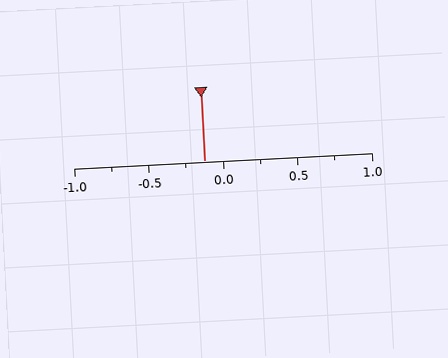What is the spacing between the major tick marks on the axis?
The major ticks are spaced 0.5 apart.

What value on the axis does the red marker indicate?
The marker indicates approximately -0.12.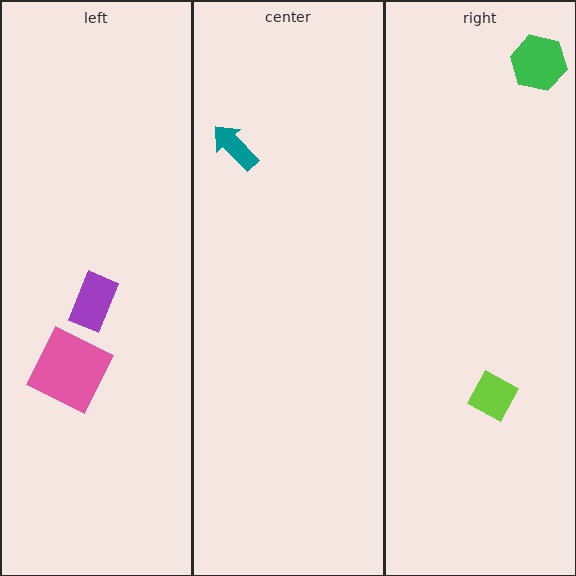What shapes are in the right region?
The lime diamond, the green hexagon.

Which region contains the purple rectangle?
The left region.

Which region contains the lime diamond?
The right region.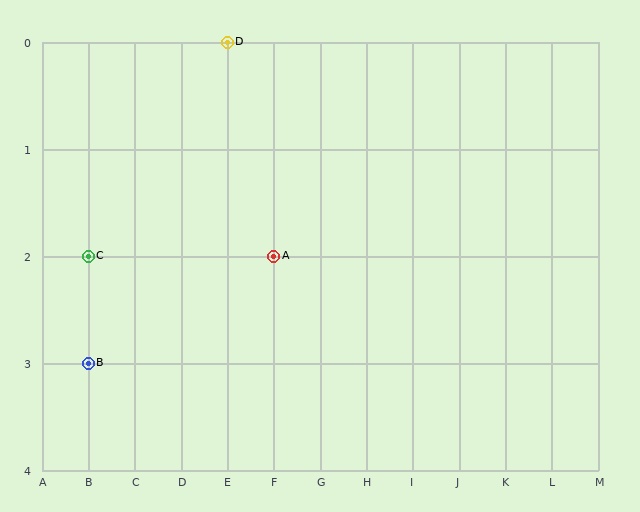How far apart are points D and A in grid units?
Points D and A are 1 column and 2 rows apart (about 2.2 grid units diagonally).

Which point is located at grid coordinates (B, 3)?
Point B is at (B, 3).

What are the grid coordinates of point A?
Point A is at grid coordinates (F, 2).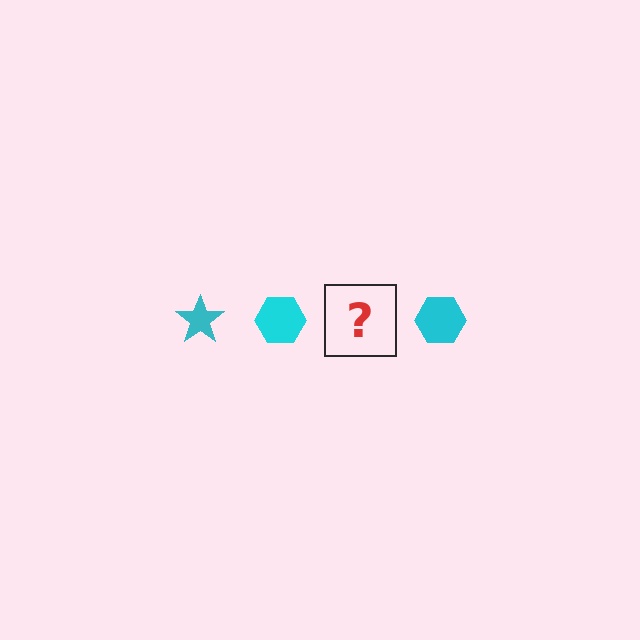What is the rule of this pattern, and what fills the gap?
The rule is that the pattern cycles through star, hexagon shapes in cyan. The gap should be filled with a cyan star.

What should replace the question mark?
The question mark should be replaced with a cyan star.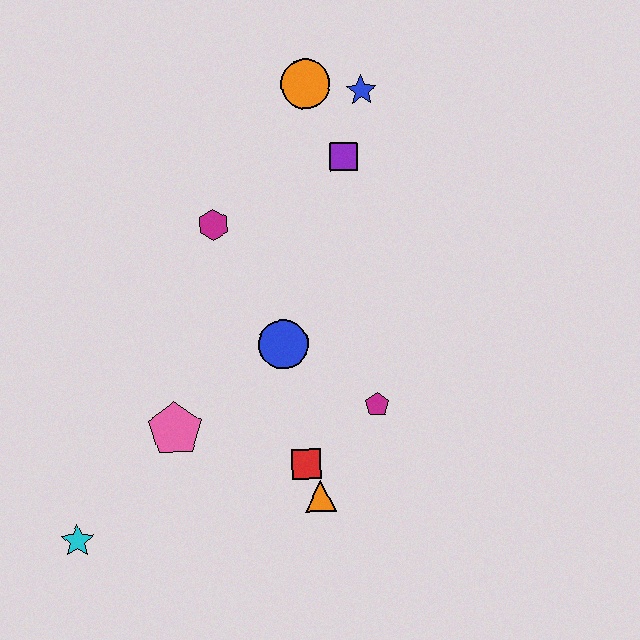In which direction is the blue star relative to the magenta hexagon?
The blue star is to the right of the magenta hexagon.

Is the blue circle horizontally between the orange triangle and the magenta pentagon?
No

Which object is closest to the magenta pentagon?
The red square is closest to the magenta pentagon.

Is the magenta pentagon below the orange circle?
Yes